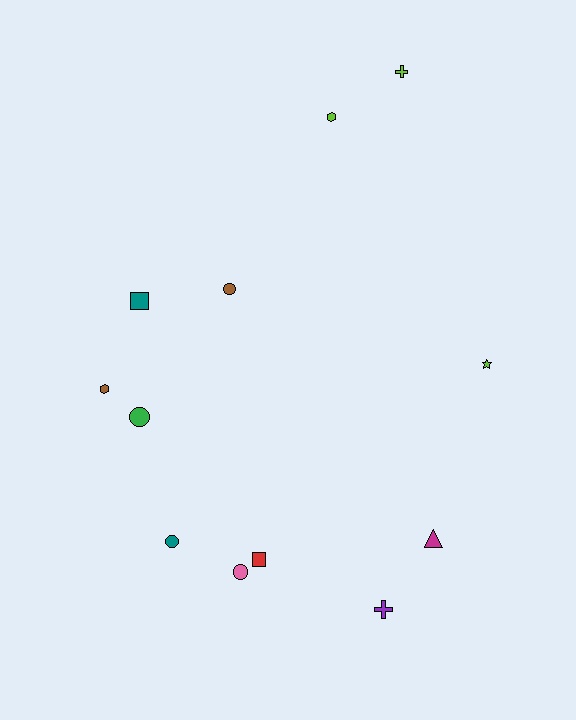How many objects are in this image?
There are 12 objects.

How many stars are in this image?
There is 1 star.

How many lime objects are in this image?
There are 3 lime objects.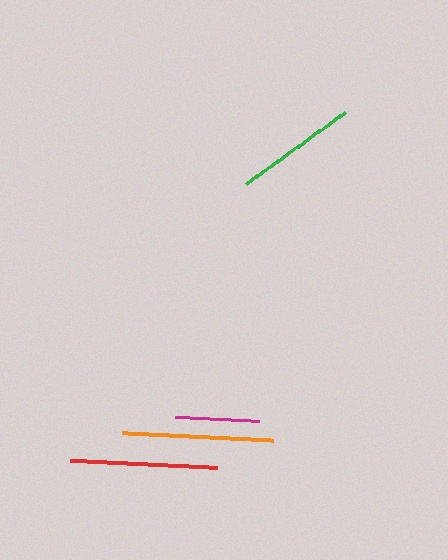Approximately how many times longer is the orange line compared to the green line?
The orange line is approximately 1.2 times the length of the green line.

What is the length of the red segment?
The red segment is approximately 148 pixels long.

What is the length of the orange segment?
The orange segment is approximately 151 pixels long.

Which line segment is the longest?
The orange line is the longest at approximately 151 pixels.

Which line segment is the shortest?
The magenta line is the shortest at approximately 83 pixels.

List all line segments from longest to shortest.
From longest to shortest: orange, red, green, magenta.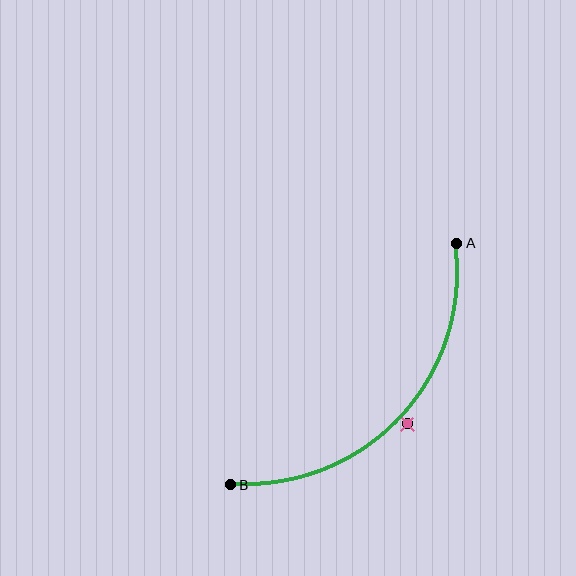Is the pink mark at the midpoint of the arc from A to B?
No — the pink mark does not lie on the arc at all. It sits slightly outside the curve.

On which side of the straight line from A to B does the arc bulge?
The arc bulges below and to the right of the straight line connecting A and B.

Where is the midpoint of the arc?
The arc midpoint is the point on the curve farthest from the straight line joining A and B. It sits below and to the right of that line.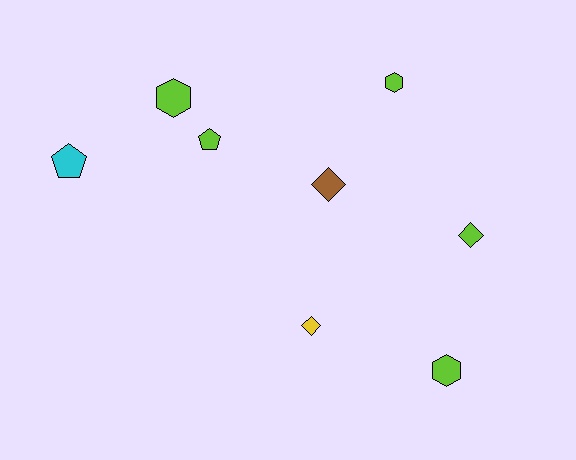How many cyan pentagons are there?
There is 1 cyan pentagon.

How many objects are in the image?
There are 8 objects.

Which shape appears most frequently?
Diamond, with 3 objects.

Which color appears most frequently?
Lime, with 5 objects.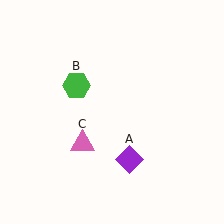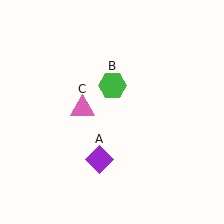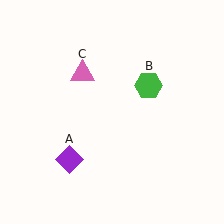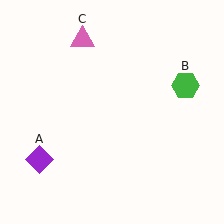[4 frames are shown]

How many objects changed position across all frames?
3 objects changed position: purple diamond (object A), green hexagon (object B), pink triangle (object C).